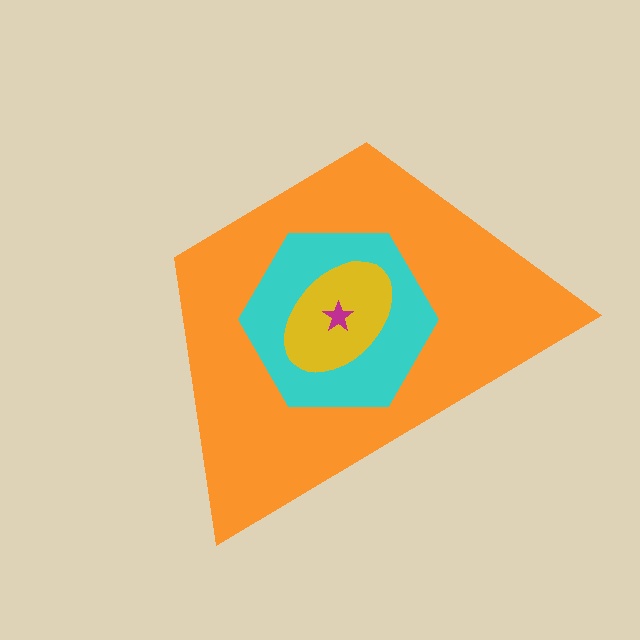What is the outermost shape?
The orange trapezoid.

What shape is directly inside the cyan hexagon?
The yellow ellipse.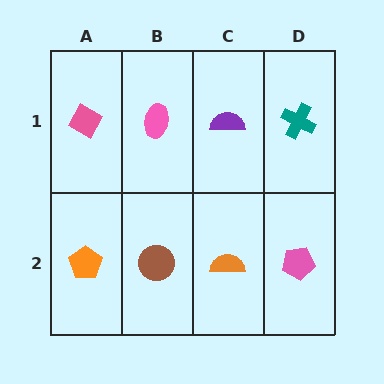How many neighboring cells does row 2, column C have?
3.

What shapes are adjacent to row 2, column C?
A purple semicircle (row 1, column C), a brown circle (row 2, column B), a pink pentagon (row 2, column D).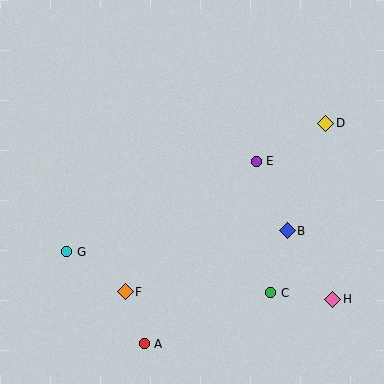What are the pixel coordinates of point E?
Point E is at (256, 161).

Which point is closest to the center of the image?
Point E at (256, 161) is closest to the center.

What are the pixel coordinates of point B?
Point B is at (287, 231).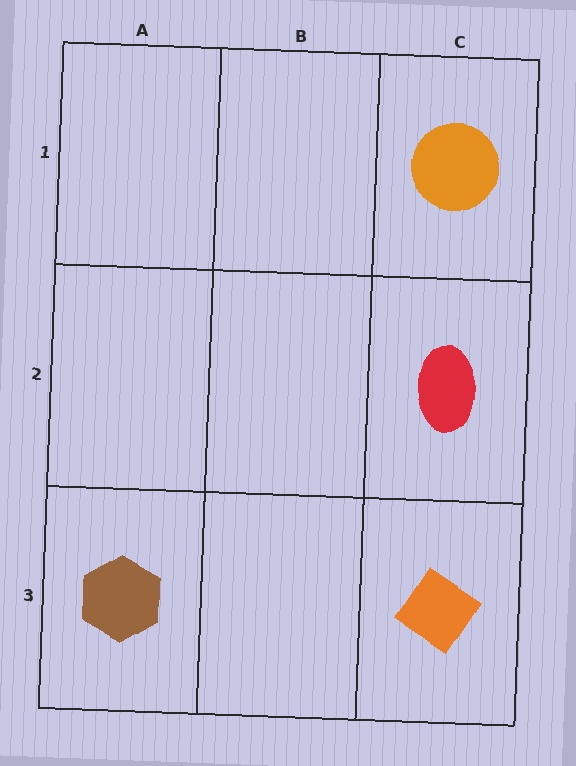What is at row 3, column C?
An orange diamond.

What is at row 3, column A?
A brown hexagon.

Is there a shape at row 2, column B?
No, that cell is empty.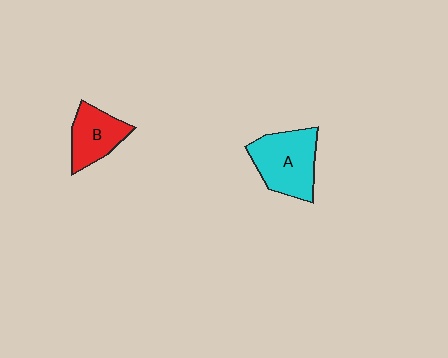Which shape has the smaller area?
Shape B (red).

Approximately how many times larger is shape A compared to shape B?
Approximately 1.4 times.